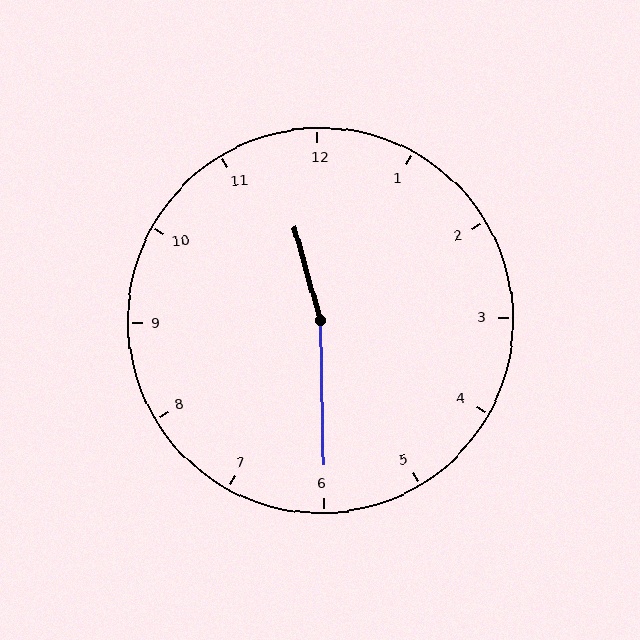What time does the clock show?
11:30.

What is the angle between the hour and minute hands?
Approximately 165 degrees.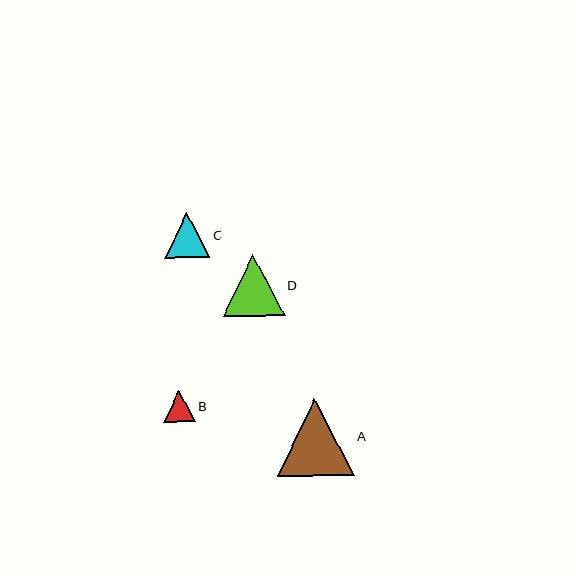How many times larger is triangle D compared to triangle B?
Triangle D is approximately 1.9 times the size of triangle B.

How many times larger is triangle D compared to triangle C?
Triangle D is approximately 1.4 times the size of triangle C.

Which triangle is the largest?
Triangle A is the largest with a size of approximately 77 pixels.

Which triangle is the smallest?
Triangle B is the smallest with a size of approximately 32 pixels.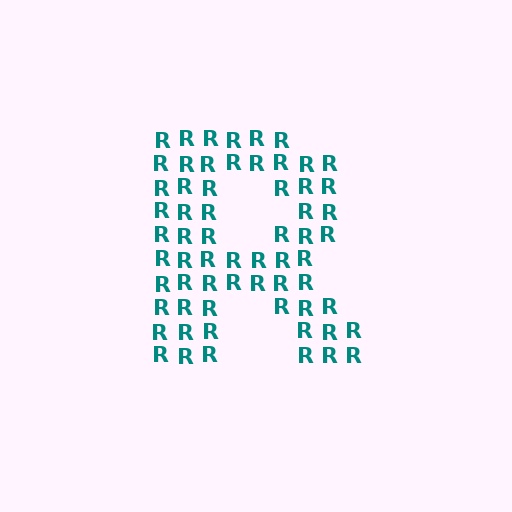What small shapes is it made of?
It is made of small letter R's.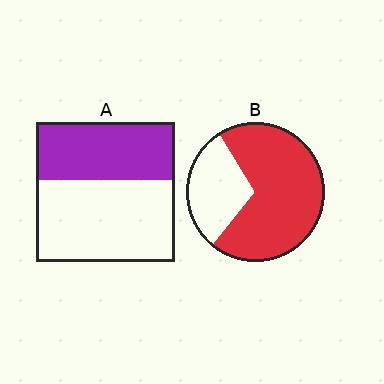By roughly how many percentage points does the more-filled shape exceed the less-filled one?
By roughly 30 percentage points (B over A).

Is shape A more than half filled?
No.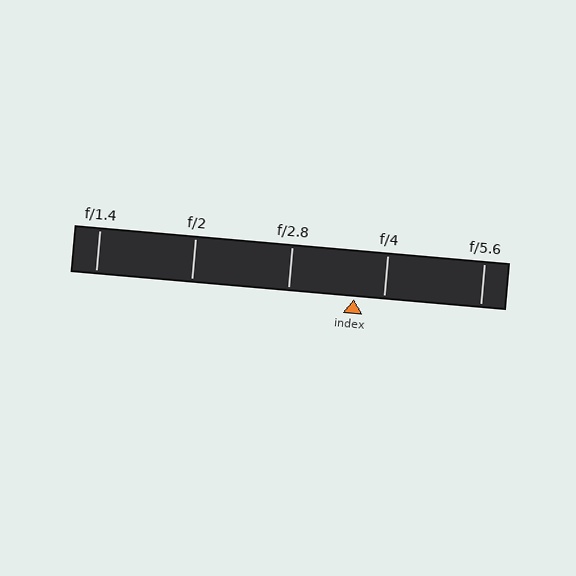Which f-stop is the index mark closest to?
The index mark is closest to f/4.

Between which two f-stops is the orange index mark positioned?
The index mark is between f/2.8 and f/4.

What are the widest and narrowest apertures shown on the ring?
The widest aperture shown is f/1.4 and the narrowest is f/5.6.